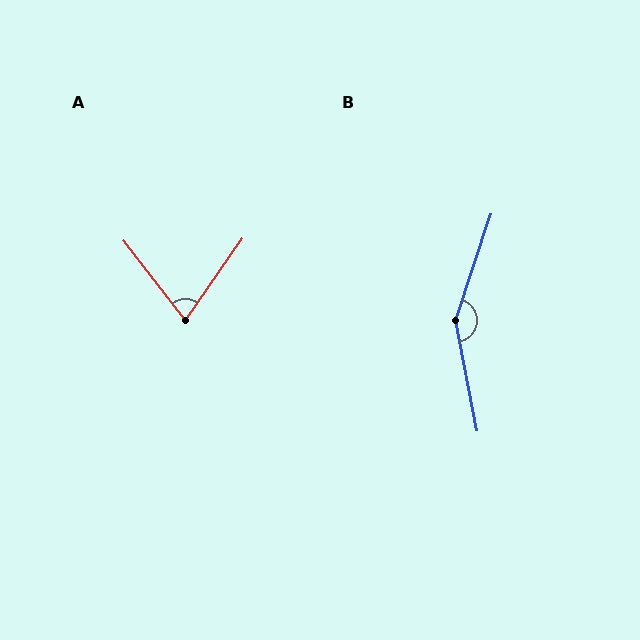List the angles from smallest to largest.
A (72°), B (151°).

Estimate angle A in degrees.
Approximately 72 degrees.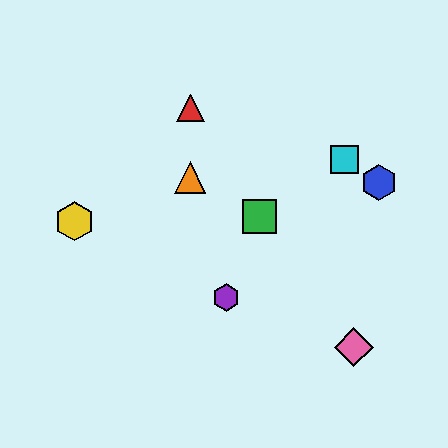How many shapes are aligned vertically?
2 shapes (the red triangle, the orange triangle) are aligned vertically.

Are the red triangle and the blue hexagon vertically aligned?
No, the red triangle is at x≈190 and the blue hexagon is at x≈379.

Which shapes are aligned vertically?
The red triangle, the orange triangle are aligned vertically.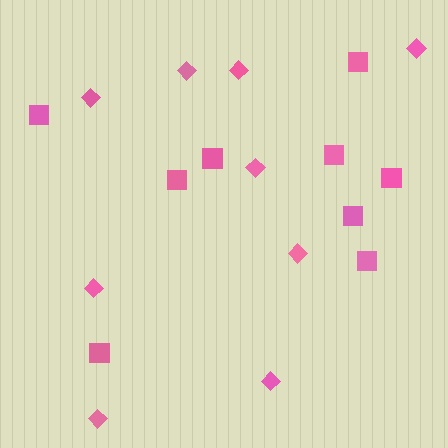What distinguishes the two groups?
There are 2 groups: one group of diamonds (9) and one group of squares (9).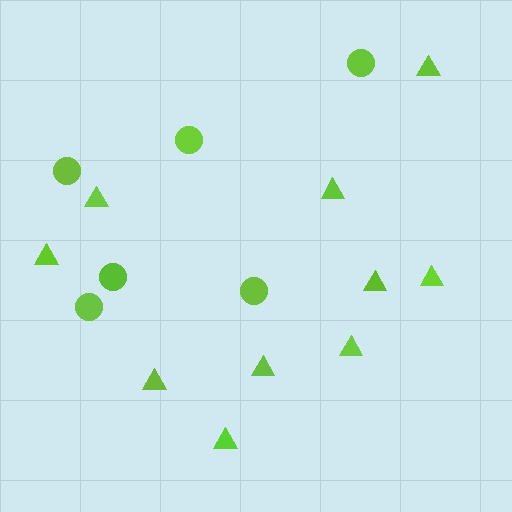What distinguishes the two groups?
There are 2 groups: one group of triangles (10) and one group of circles (6).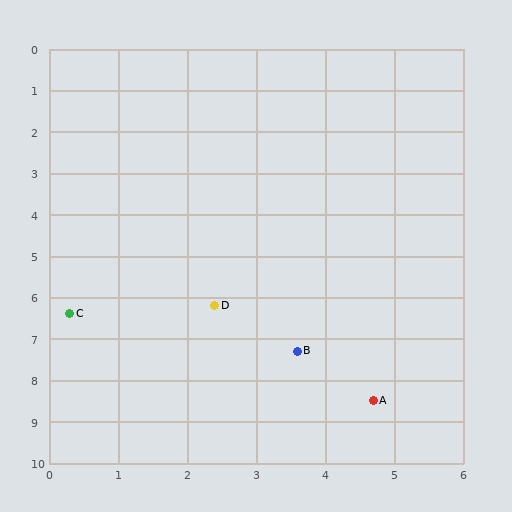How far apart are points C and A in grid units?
Points C and A are about 4.9 grid units apart.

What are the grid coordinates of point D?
Point D is at approximately (2.4, 6.2).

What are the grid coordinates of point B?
Point B is at approximately (3.6, 7.3).